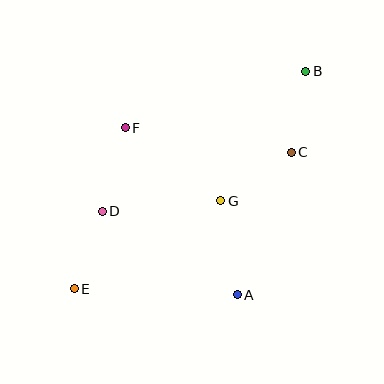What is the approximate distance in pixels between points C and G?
The distance between C and G is approximately 86 pixels.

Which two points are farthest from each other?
Points B and E are farthest from each other.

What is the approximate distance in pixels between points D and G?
The distance between D and G is approximately 119 pixels.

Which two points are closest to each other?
Points D and E are closest to each other.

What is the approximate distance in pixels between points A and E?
The distance between A and E is approximately 163 pixels.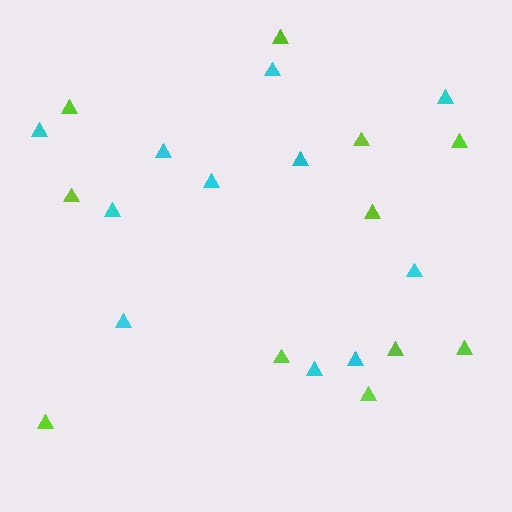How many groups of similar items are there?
There are 2 groups: one group of cyan triangles (11) and one group of lime triangles (11).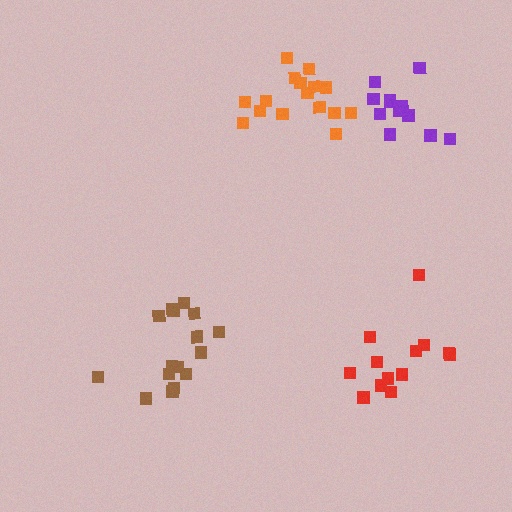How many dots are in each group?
Group 1: 16 dots, Group 2: 13 dots, Group 3: 16 dots, Group 4: 13 dots (58 total).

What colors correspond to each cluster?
The clusters are colored: brown, red, orange, purple.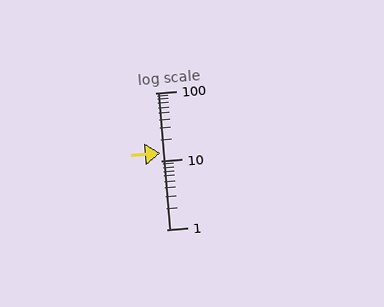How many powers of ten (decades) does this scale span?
The scale spans 2 decades, from 1 to 100.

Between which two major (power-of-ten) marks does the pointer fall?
The pointer is between 10 and 100.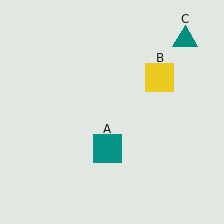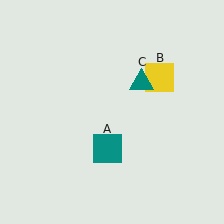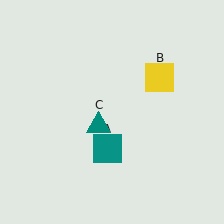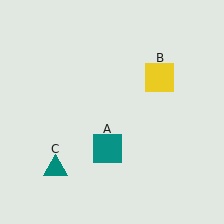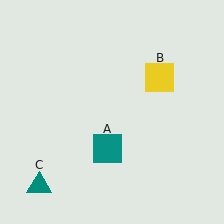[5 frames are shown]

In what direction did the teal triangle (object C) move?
The teal triangle (object C) moved down and to the left.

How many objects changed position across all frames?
1 object changed position: teal triangle (object C).